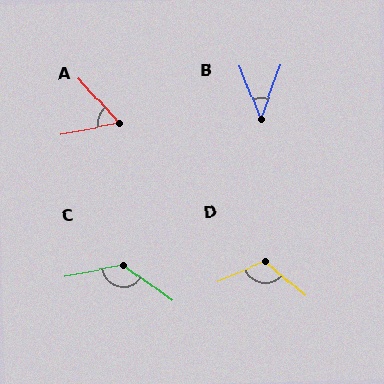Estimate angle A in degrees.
Approximately 60 degrees.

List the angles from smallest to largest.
B (40°), A (60°), D (115°), C (133°).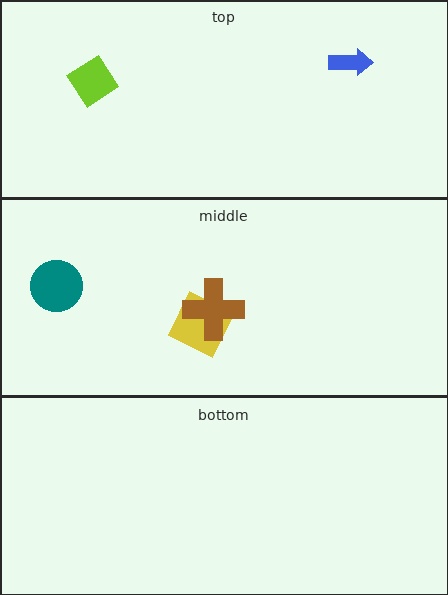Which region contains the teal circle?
The middle region.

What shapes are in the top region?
The lime diamond, the blue arrow.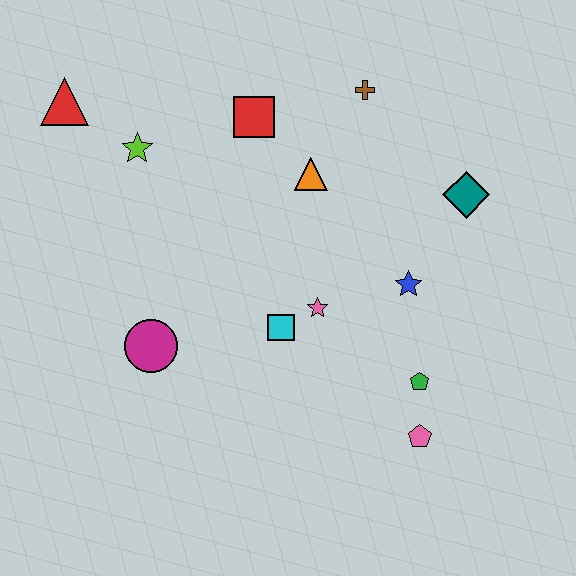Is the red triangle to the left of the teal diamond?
Yes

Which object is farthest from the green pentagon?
The red triangle is farthest from the green pentagon.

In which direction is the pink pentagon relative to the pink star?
The pink pentagon is below the pink star.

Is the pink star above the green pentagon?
Yes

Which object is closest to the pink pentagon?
The green pentagon is closest to the pink pentagon.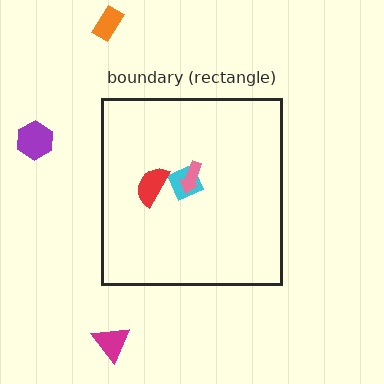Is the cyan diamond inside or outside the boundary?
Inside.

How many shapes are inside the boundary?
3 inside, 3 outside.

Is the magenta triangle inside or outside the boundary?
Outside.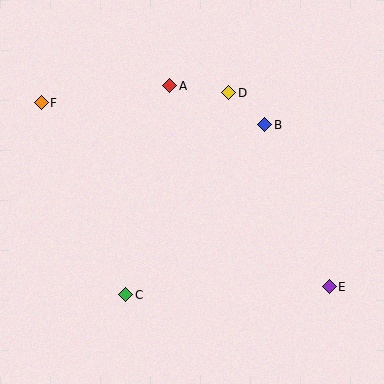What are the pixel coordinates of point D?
Point D is at (229, 93).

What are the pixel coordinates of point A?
Point A is at (170, 86).